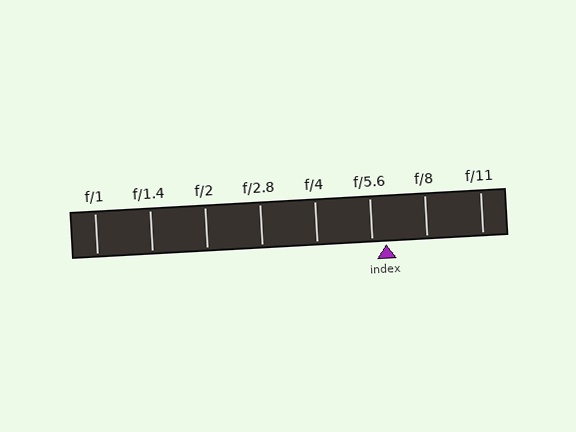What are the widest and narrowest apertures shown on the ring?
The widest aperture shown is f/1 and the narrowest is f/11.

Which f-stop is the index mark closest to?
The index mark is closest to f/5.6.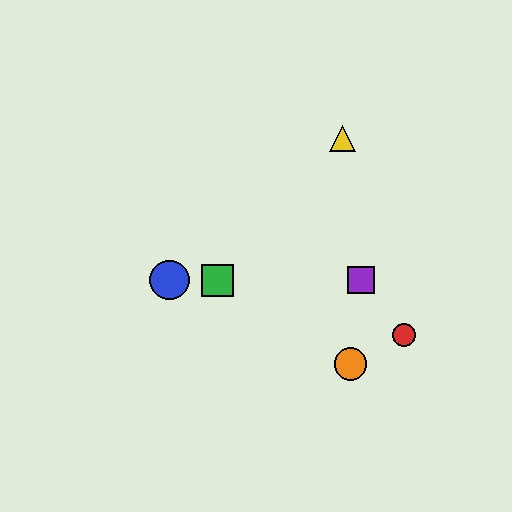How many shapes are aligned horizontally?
3 shapes (the blue circle, the green square, the purple square) are aligned horizontally.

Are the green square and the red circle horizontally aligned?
No, the green square is at y≈280 and the red circle is at y≈335.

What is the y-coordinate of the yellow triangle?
The yellow triangle is at y≈138.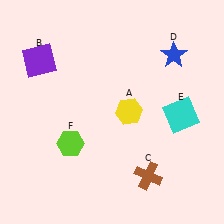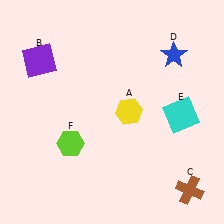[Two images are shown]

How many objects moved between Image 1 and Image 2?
1 object moved between the two images.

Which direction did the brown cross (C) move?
The brown cross (C) moved right.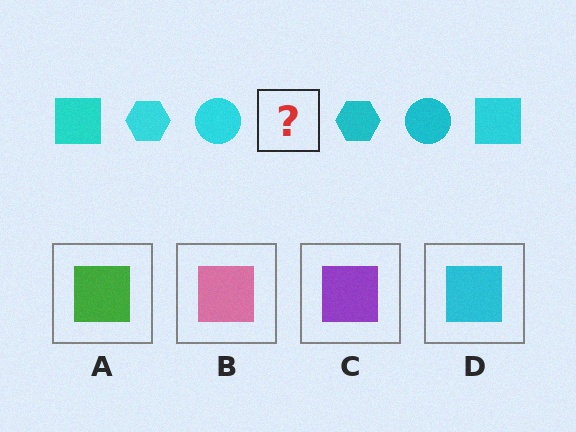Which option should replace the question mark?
Option D.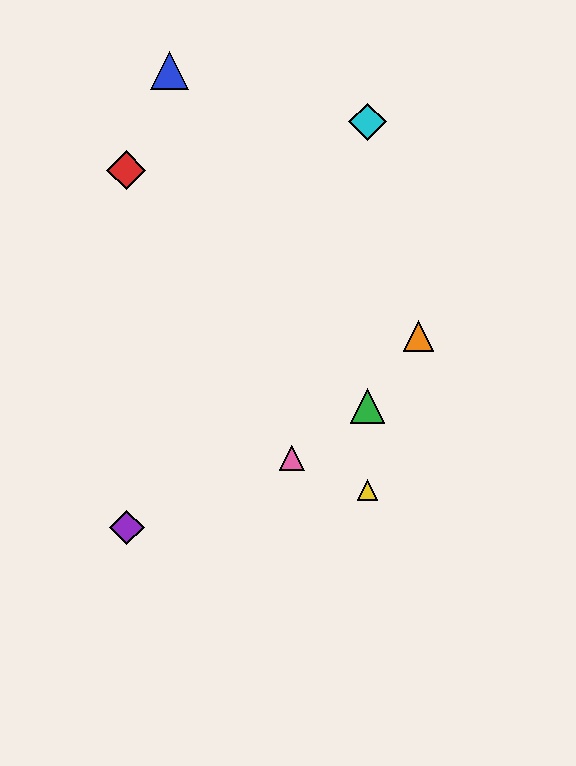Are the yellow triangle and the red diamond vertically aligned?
No, the yellow triangle is at x≈368 and the red diamond is at x≈126.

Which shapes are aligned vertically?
The green triangle, the yellow triangle, the cyan diamond are aligned vertically.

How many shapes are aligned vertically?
3 shapes (the green triangle, the yellow triangle, the cyan diamond) are aligned vertically.